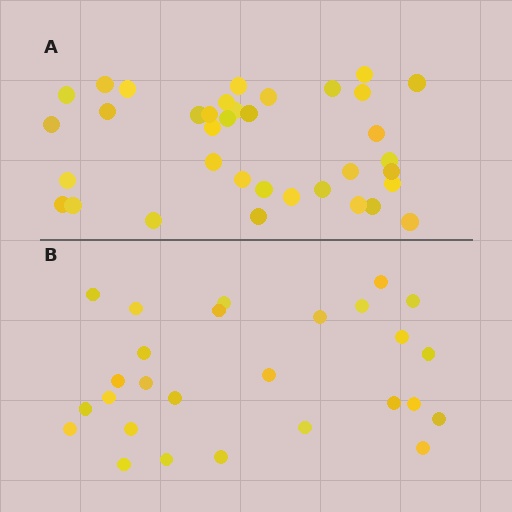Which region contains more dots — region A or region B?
Region A (the top region) has more dots.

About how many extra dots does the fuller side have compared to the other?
Region A has roughly 8 or so more dots than region B.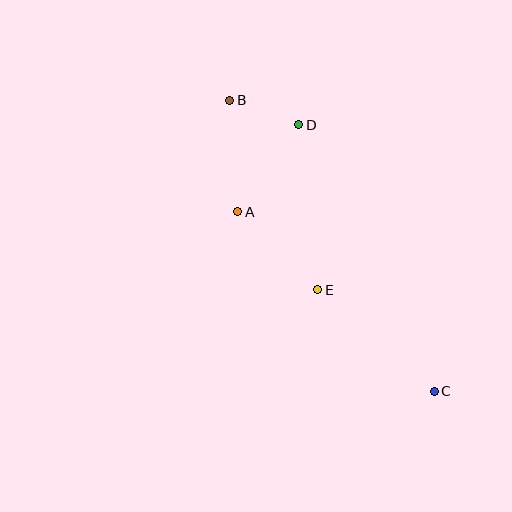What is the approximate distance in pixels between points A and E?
The distance between A and E is approximately 111 pixels.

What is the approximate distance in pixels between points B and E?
The distance between B and E is approximately 209 pixels.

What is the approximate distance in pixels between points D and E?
The distance between D and E is approximately 166 pixels.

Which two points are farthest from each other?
Points B and C are farthest from each other.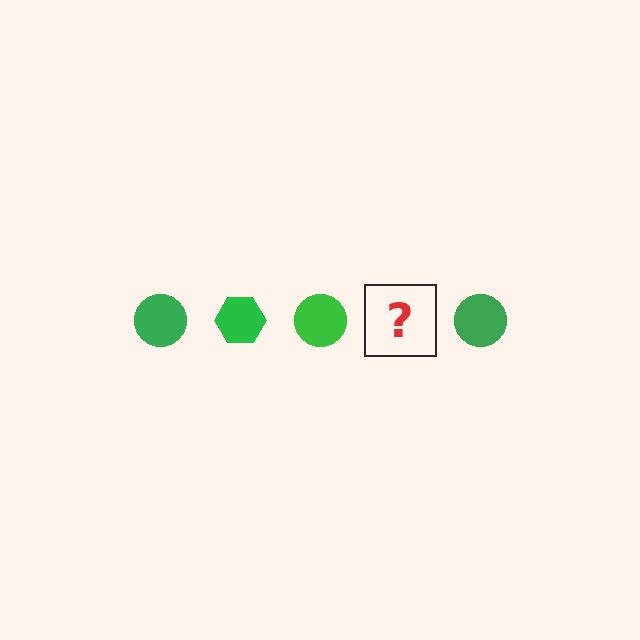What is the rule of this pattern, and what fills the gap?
The rule is that the pattern cycles through circle, hexagon shapes in green. The gap should be filled with a green hexagon.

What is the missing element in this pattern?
The missing element is a green hexagon.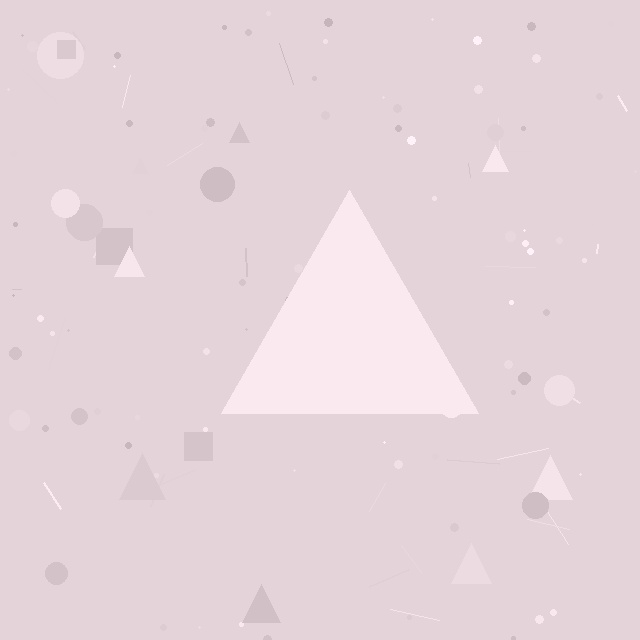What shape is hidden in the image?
A triangle is hidden in the image.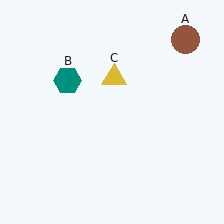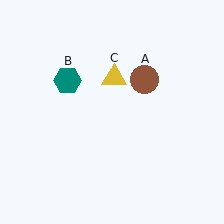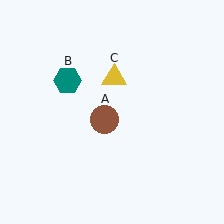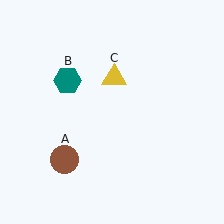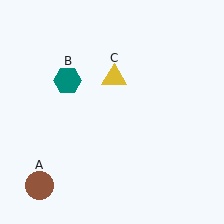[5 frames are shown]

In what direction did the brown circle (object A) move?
The brown circle (object A) moved down and to the left.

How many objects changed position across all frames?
1 object changed position: brown circle (object A).